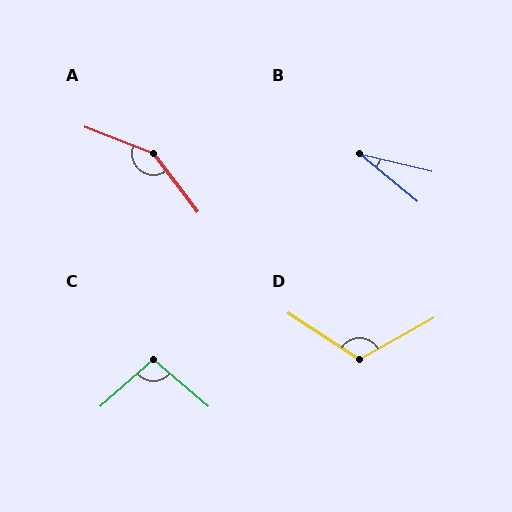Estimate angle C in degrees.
Approximately 98 degrees.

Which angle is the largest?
A, at approximately 148 degrees.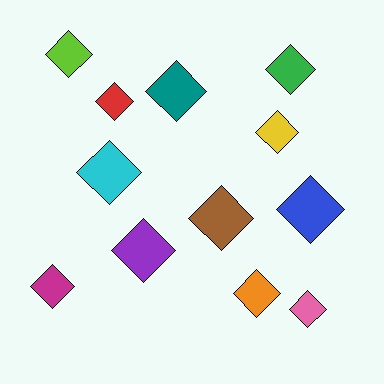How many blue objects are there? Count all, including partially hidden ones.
There is 1 blue object.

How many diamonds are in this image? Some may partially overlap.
There are 12 diamonds.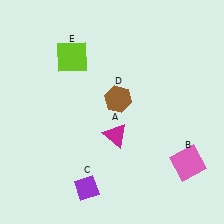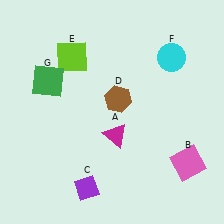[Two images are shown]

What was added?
A cyan circle (F), a green square (G) were added in Image 2.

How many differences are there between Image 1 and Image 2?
There are 2 differences between the two images.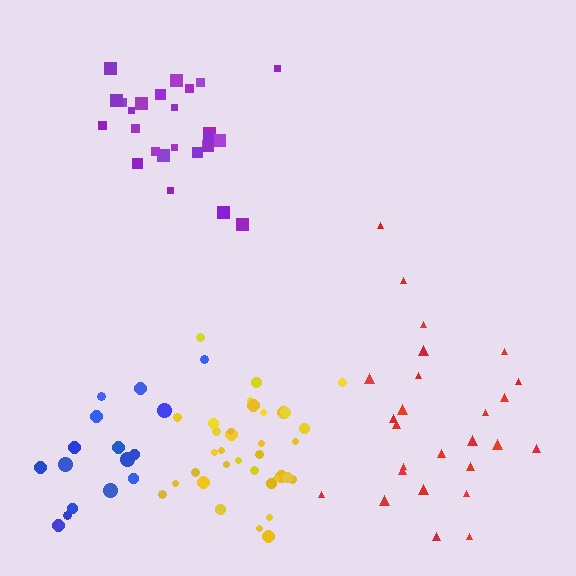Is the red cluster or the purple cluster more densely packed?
Purple.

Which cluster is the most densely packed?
Yellow.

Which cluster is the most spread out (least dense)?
Red.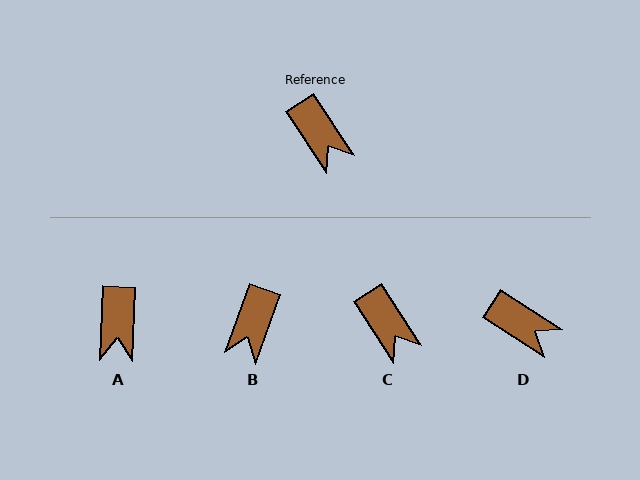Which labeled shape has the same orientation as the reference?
C.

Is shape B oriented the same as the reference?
No, it is off by about 53 degrees.